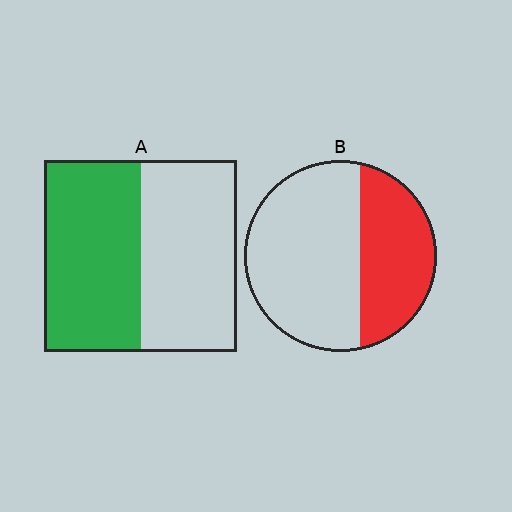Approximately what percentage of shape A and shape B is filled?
A is approximately 50% and B is approximately 35%.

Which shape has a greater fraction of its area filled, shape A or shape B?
Shape A.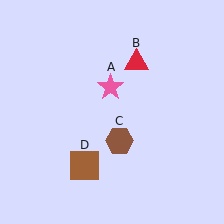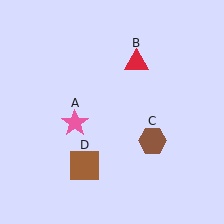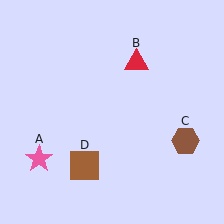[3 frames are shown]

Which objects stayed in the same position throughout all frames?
Red triangle (object B) and brown square (object D) remained stationary.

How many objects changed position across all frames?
2 objects changed position: pink star (object A), brown hexagon (object C).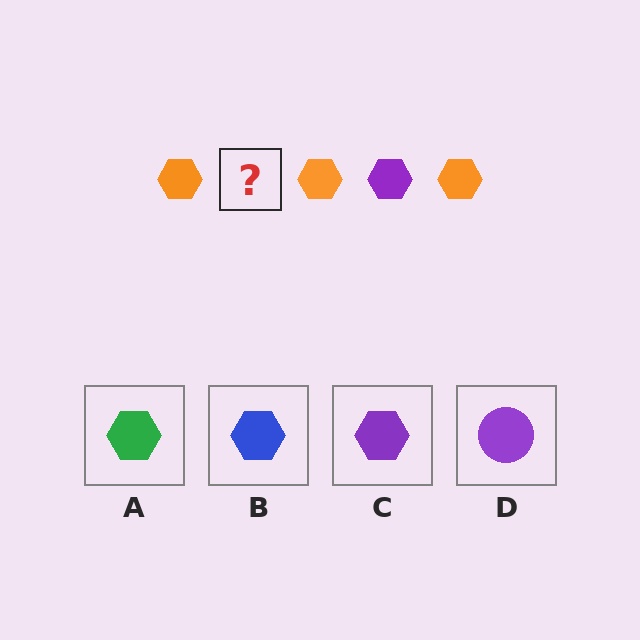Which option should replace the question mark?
Option C.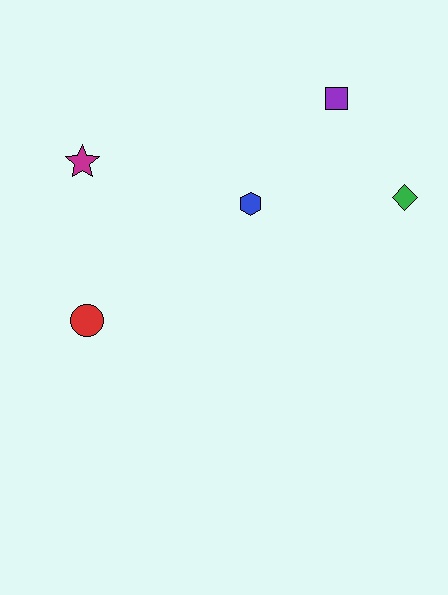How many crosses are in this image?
There are no crosses.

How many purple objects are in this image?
There is 1 purple object.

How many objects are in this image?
There are 5 objects.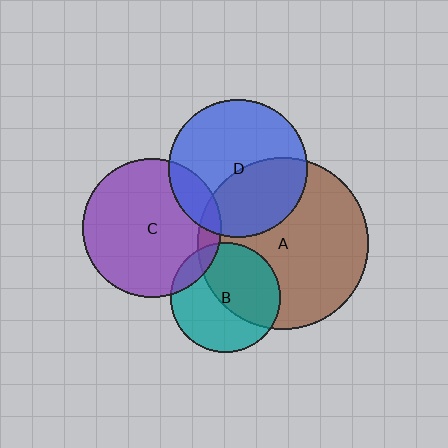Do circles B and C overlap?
Yes.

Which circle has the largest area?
Circle A (brown).